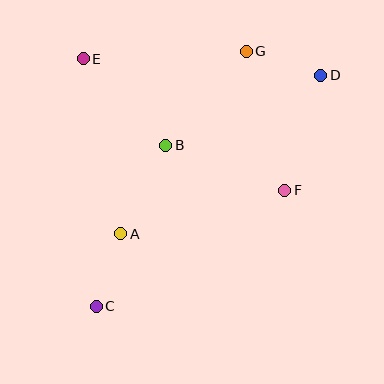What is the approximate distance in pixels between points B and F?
The distance between B and F is approximately 128 pixels.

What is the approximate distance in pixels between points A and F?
The distance between A and F is approximately 170 pixels.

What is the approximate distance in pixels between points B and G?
The distance between B and G is approximately 124 pixels.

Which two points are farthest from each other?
Points C and D are farthest from each other.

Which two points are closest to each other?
Points A and C are closest to each other.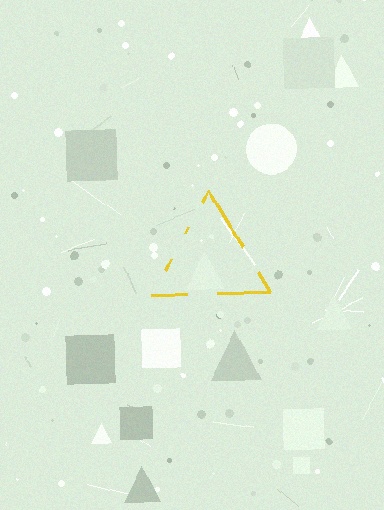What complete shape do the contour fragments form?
The contour fragments form a triangle.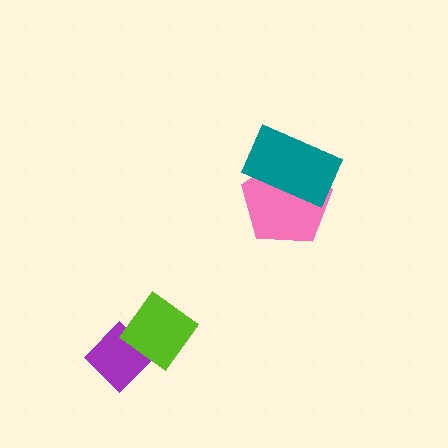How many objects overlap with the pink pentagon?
1 object overlaps with the pink pentagon.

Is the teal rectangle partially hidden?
No, no other shape covers it.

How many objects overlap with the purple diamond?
1 object overlaps with the purple diamond.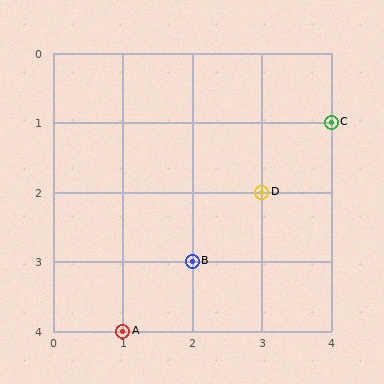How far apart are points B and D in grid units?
Points B and D are 1 column and 1 row apart (about 1.4 grid units diagonally).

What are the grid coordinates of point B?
Point B is at grid coordinates (2, 3).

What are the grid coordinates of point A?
Point A is at grid coordinates (1, 4).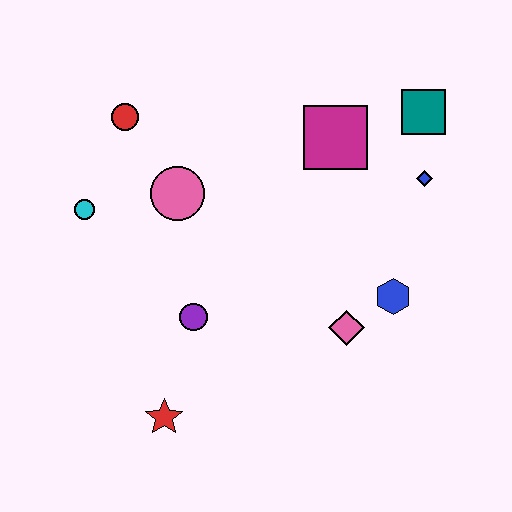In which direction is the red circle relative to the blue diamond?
The red circle is to the left of the blue diamond.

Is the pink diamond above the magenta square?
No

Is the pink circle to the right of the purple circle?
No